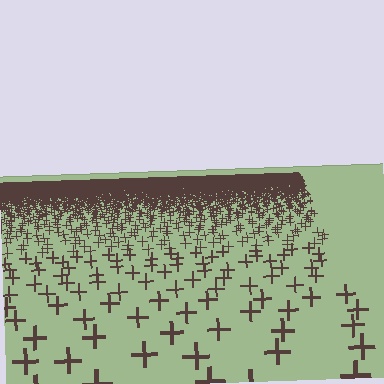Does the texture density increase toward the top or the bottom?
Density increases toward the top.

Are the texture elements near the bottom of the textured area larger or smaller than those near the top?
Larger. Near the bottom, elements are closer to the viewer and appear at a bigger on-screen size.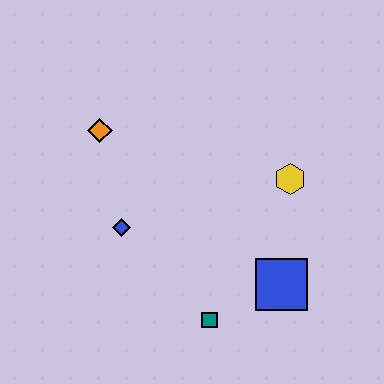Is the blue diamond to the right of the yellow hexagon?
No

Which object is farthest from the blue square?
The orange diamond is farthest from the blue square.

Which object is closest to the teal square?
The blue square is closest to the teal square.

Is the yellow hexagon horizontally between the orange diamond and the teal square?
No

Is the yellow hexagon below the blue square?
No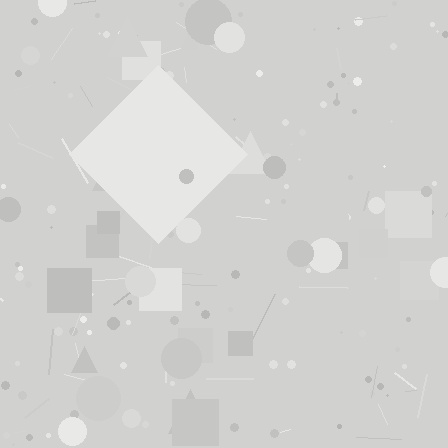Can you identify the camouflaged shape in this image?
The camouflaged shape is a diamond.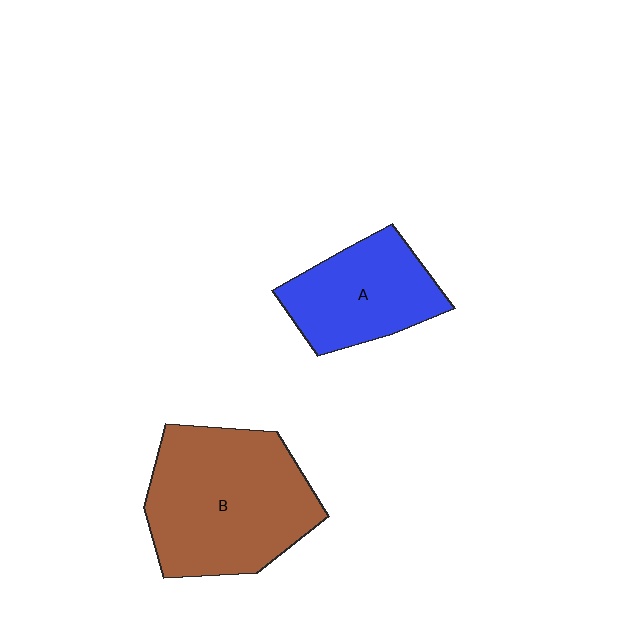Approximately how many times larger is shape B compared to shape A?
Approximately 1.6 times.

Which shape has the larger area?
Shape B (brown).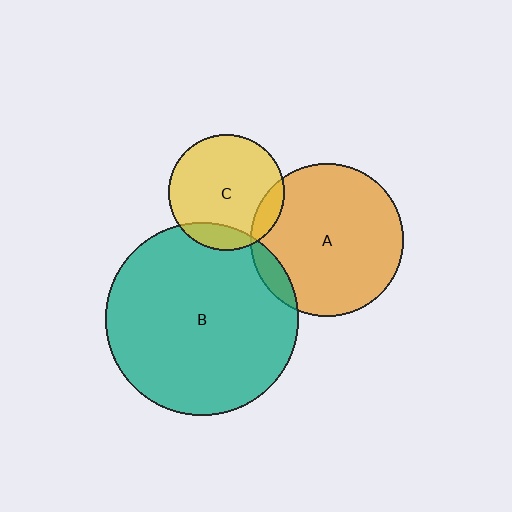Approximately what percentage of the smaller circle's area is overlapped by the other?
Approximately 10%.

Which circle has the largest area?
Circle B (teal).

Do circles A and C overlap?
Yes.